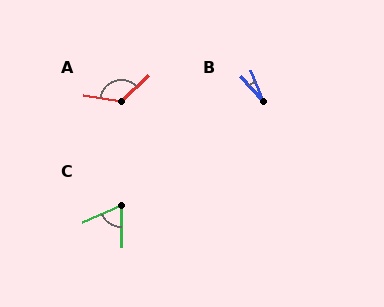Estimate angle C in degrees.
Approximately 67 degrees.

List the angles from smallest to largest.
B (20°), C (67°), A (127°).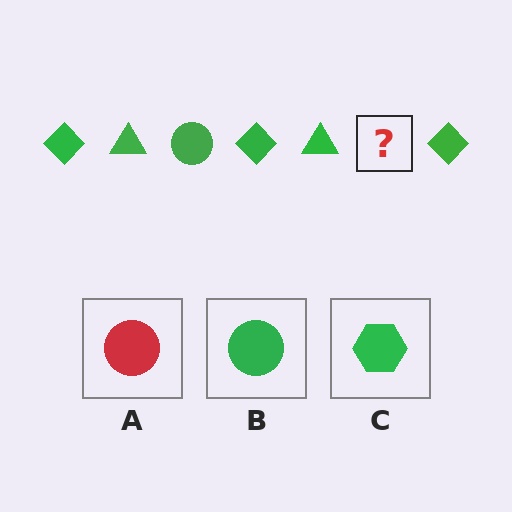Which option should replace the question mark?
Option B.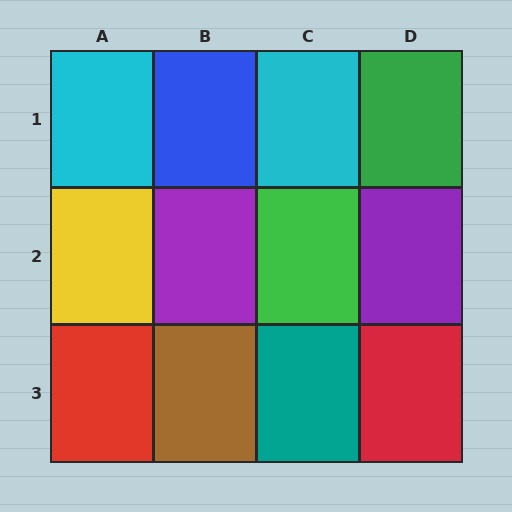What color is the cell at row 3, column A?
Red.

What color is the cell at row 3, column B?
Brown.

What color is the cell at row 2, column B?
Purple.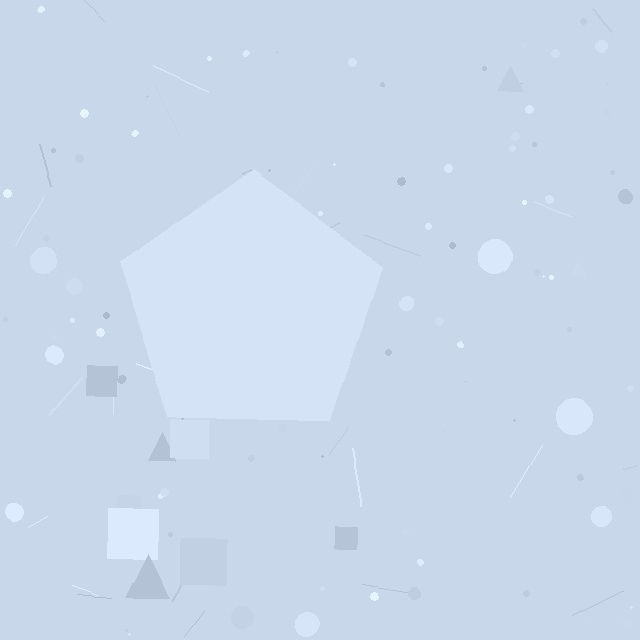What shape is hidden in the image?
A pentagon is hidden in the image.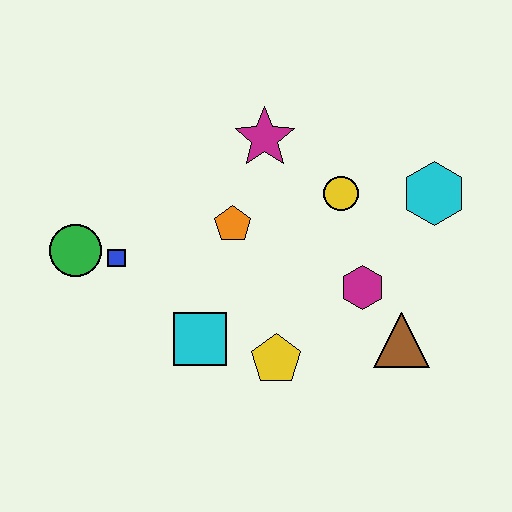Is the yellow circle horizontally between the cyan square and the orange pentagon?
No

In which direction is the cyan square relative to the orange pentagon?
The cyan square is below the orange pentagon.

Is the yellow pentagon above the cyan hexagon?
No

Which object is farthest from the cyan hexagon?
The green circle is farthest from the cyan hexagon.